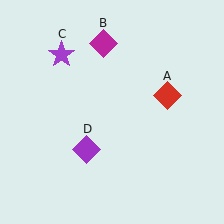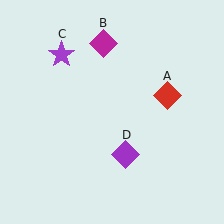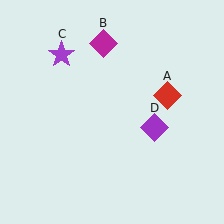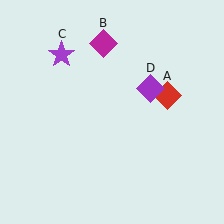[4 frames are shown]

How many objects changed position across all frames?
1 object changed position: purple diamond (object D).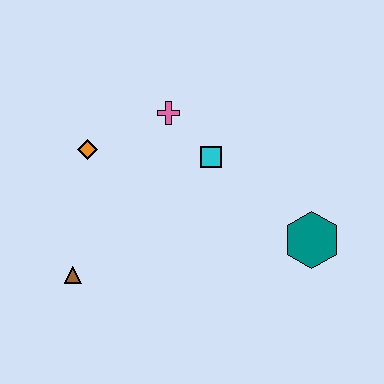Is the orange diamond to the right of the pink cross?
No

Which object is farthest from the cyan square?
The brown triangle is farthest from the cyan square.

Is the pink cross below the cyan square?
No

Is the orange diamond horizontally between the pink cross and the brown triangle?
Yes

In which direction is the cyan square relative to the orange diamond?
The cyan square is to the right of the orange diamond.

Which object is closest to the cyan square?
The pink cross is closest to the cyan square.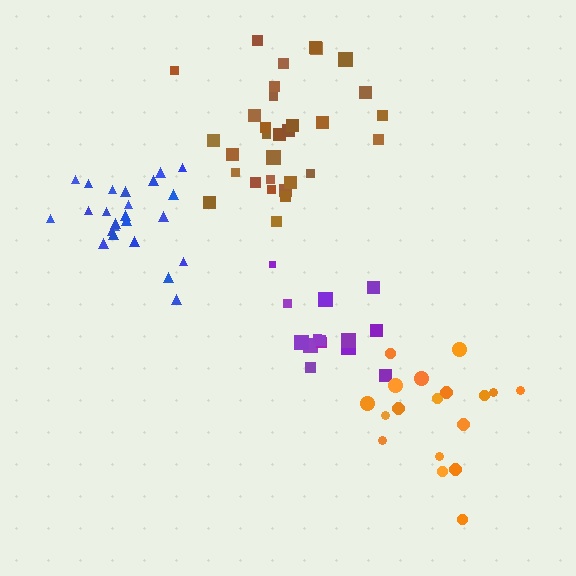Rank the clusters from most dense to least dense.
blue, purple, brown, orange.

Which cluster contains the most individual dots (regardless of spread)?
Brown (31).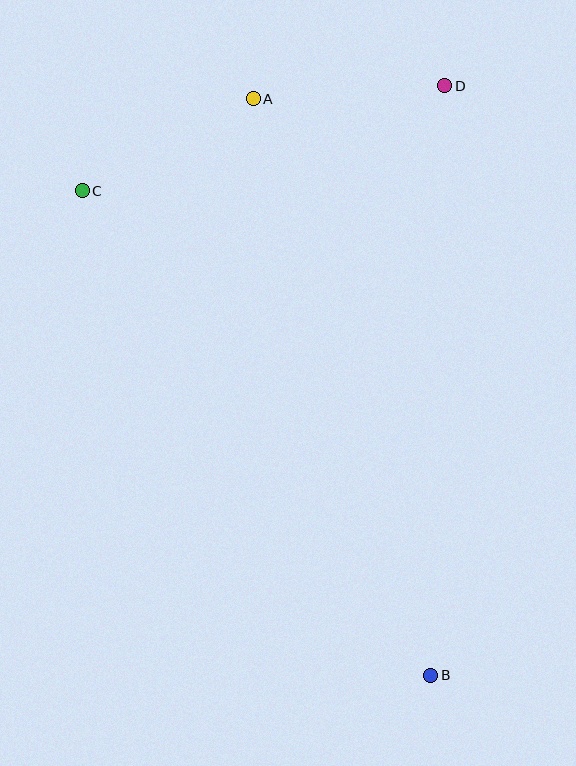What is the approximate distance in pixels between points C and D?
The distance between C and D is approximately 378 pixels.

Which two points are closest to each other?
Points A and D are closest to each other.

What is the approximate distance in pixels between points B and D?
The distance between B and D is approximately 589 pixels.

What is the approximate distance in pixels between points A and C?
The distance between A and C is approximately 195 pixels.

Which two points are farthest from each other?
Points A and B are farthest from each other.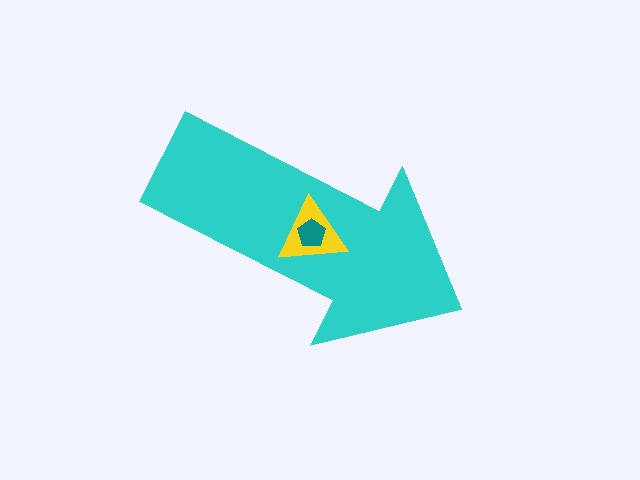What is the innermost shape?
The teal pentagon.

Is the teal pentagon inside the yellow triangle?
Yes.